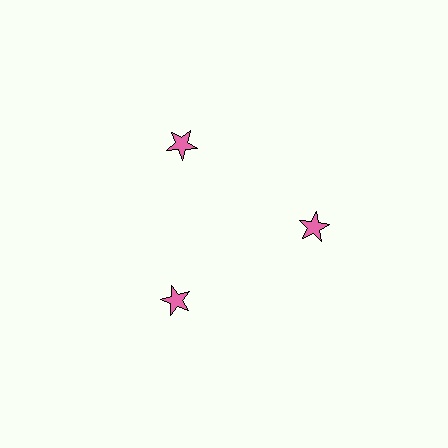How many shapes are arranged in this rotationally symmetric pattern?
There are 3 shapes, arranged in 3 groups of 1.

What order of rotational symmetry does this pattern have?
This pattern has 3-fold rotational symmetry.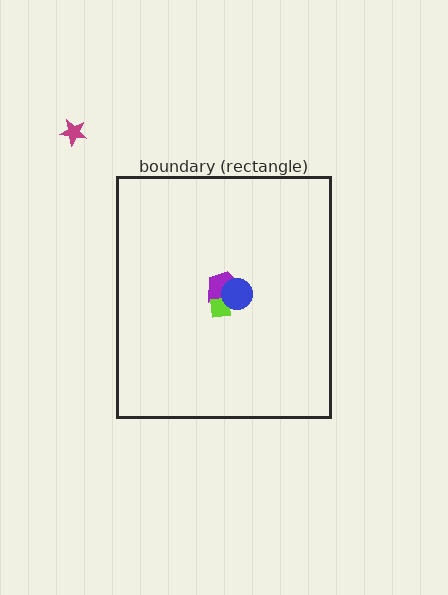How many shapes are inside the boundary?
3 inside, 1 outside.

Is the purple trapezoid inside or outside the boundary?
Inside.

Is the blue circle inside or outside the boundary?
Inside.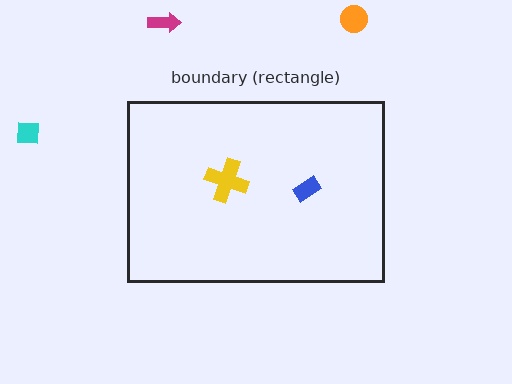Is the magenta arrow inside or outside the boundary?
Outside.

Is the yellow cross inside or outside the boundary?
Inside.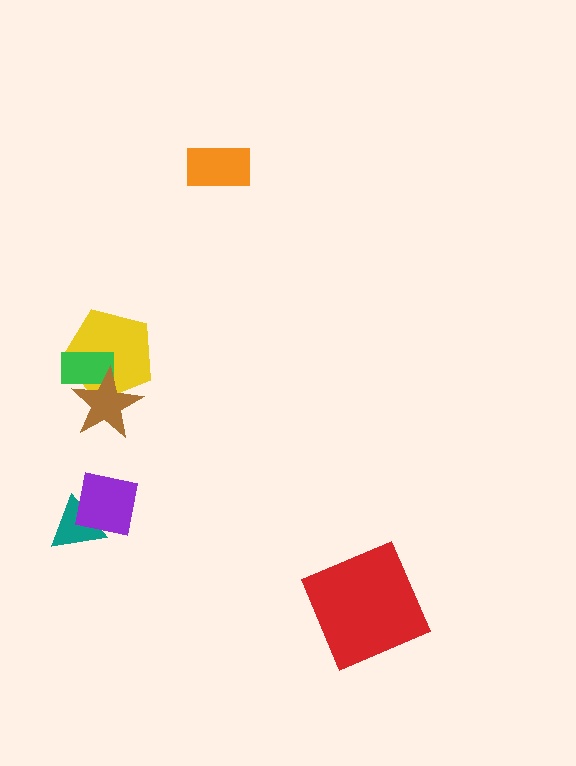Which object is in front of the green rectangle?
The brown star is in front of the green rectangle.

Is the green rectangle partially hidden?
Yes, it is partially covered by another shape.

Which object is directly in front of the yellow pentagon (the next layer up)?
The green rectangle is directly in front of the yellow pentagon.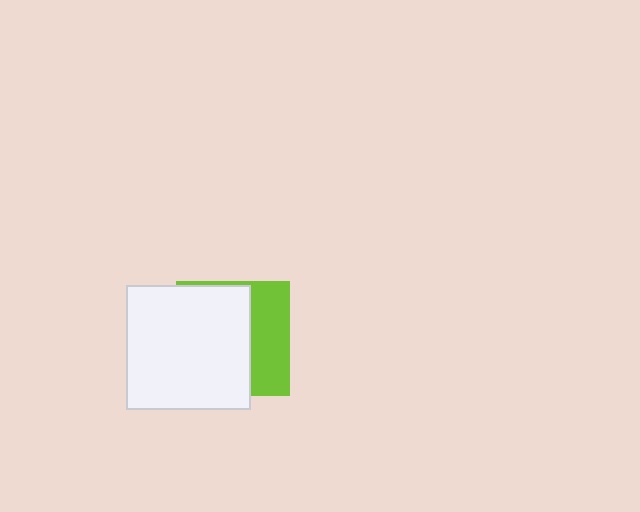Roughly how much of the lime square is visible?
A small part of it is visible (roughly 36%).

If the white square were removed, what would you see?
You would see the complete lime square.